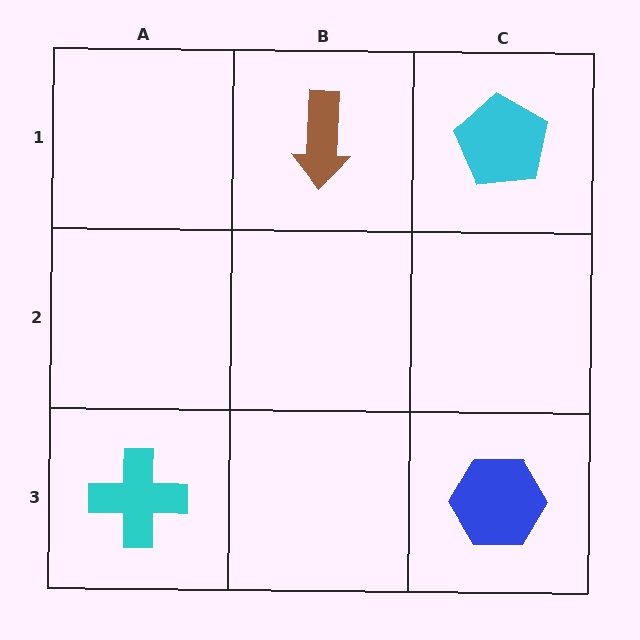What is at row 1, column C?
A cyan pentagon.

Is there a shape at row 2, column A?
No, that cell is empty.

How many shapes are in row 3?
2 shapes.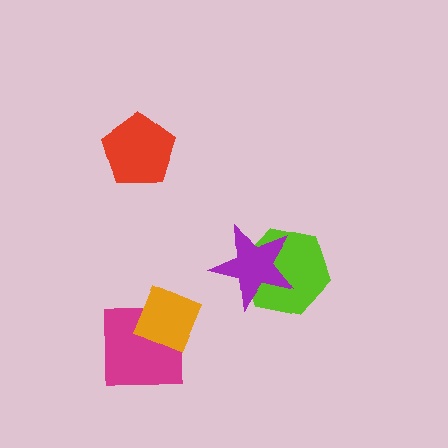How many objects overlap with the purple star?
1 object overlaps with the purple star.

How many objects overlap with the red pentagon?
0 objects overlap with the red pentagon.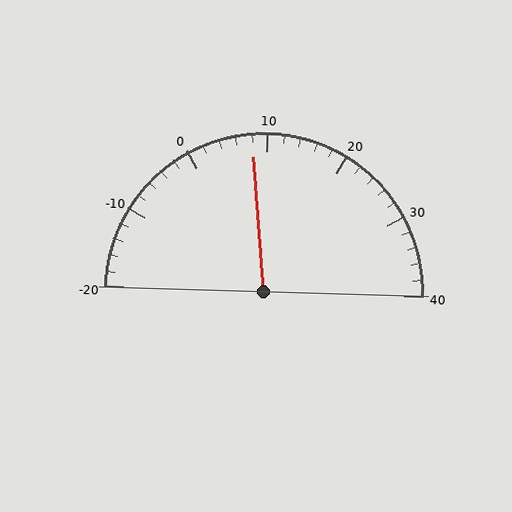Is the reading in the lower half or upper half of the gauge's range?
The reading is in the lower half of the range (-20 to 40).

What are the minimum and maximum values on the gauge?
The gauge ranges from -20 to 40.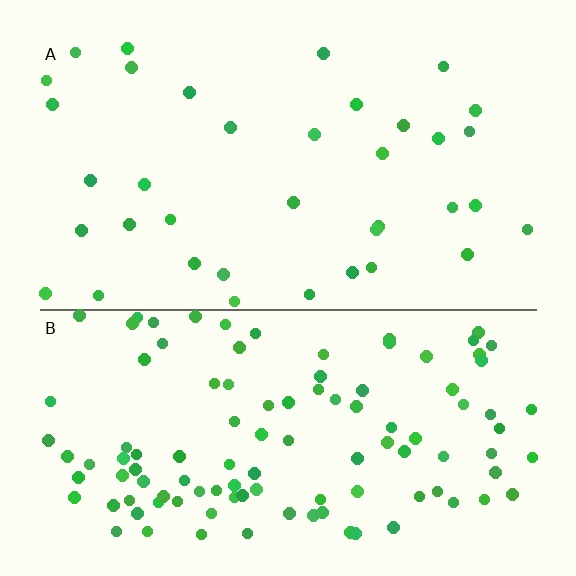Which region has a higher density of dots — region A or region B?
B (the bottom).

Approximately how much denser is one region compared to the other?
Approximately 3.0× — region B over region A.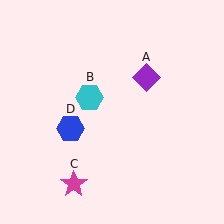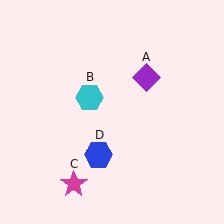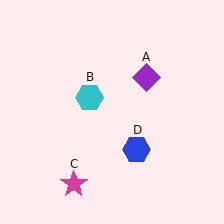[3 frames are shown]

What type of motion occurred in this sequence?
The blue hexagon (object D) rotated counterclockwise around the center of the scene.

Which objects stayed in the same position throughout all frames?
Purple diamond (object A) and cyan hexagon (object B) and magenta star (object C) remained stationary.